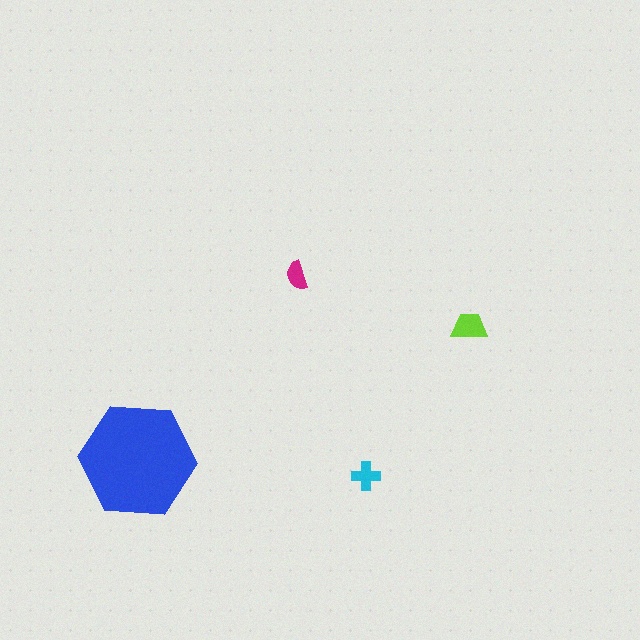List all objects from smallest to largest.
The magenta semicircle, the cyan cross, the lime trapezoid, the blue hexagon.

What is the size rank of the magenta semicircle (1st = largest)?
4th.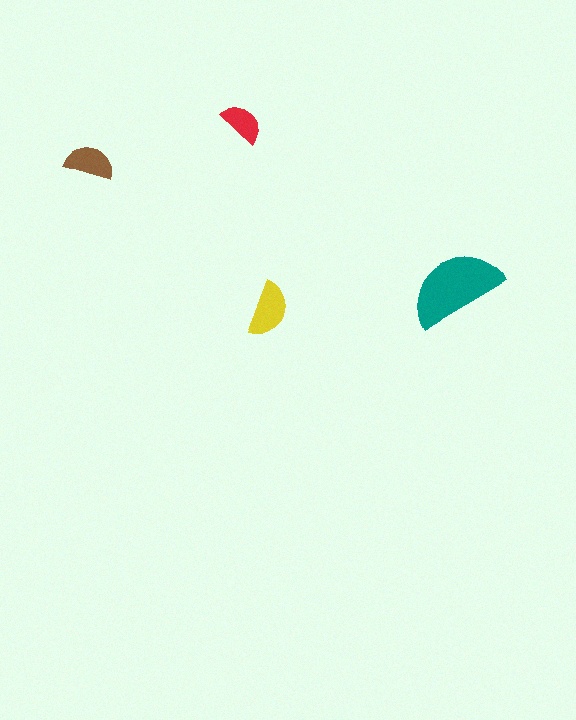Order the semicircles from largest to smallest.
the teal one, the yellow one, the brown one, the red one.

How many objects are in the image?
There are 4 objects in the image.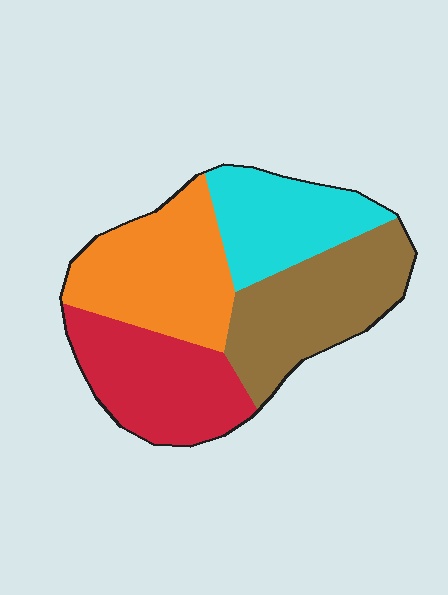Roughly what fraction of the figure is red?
Red covers around 25% of the figure.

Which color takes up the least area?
Cyan, at roughly 20%.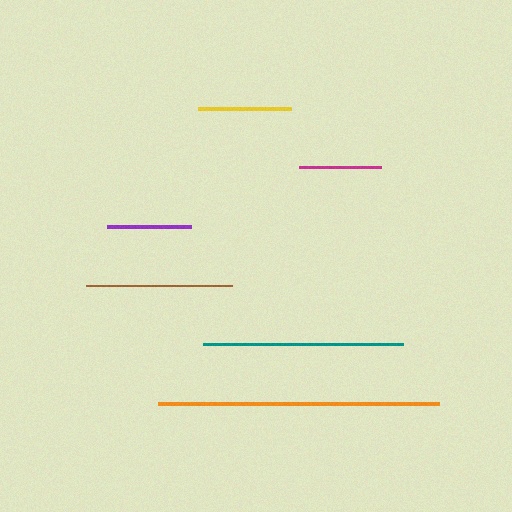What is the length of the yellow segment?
The yellow segment is approximately 93 pixels long.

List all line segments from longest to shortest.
From longest to shortest: orange, teal, brown, yellow, purple, magenta.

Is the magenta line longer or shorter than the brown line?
The brown line is longer than the magenta line.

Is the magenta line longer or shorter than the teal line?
The teal line is longer than the magenta line.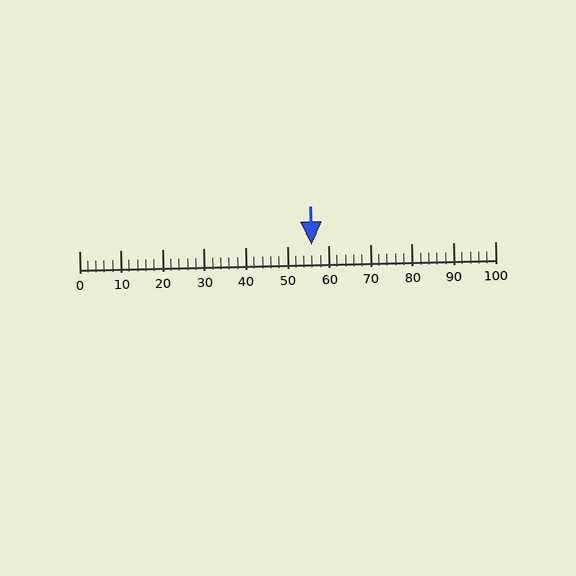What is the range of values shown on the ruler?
The ruler shows values from 0 to 100.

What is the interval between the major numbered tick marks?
The major tick marks are spaced 10 units apart.